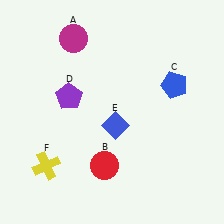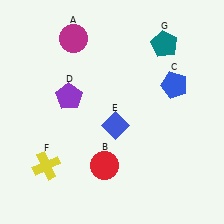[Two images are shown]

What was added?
A teal pentagon (G) was added in Image 2.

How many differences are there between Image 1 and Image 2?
There is 1 difference between the two images.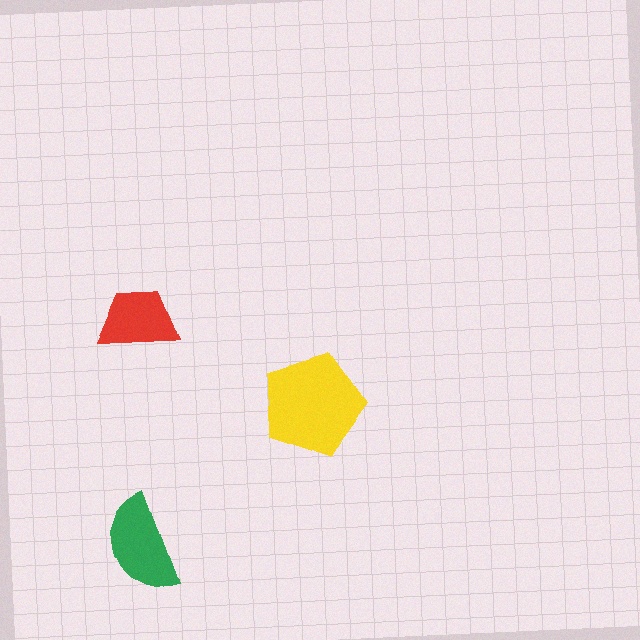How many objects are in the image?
There are 3 objects in the image.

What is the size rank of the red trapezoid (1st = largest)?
3rd.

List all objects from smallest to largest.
The red trapezoid, the green semicircle, the yellow pentagon.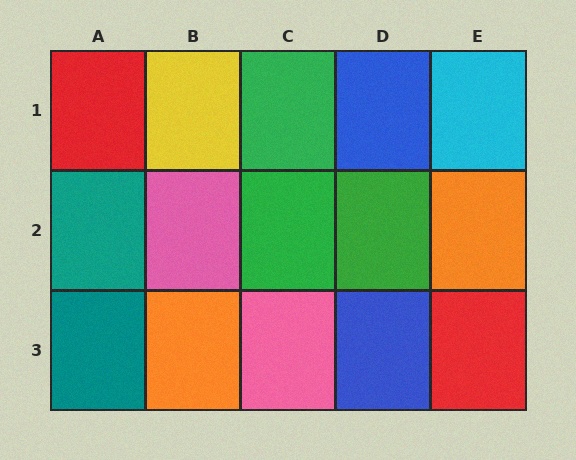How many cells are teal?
2 cells are teal.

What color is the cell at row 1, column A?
Red.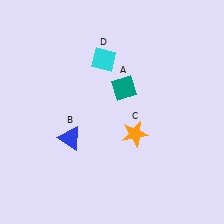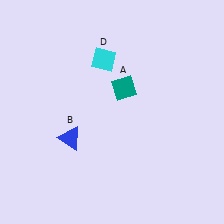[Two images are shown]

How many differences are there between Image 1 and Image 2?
There is 1 difference between the two images.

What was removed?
The orange star (C) was removed in Image 2.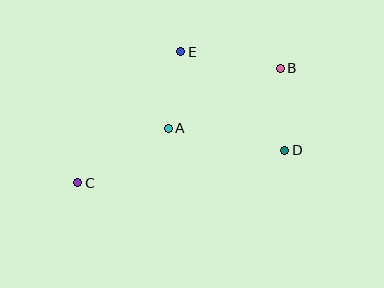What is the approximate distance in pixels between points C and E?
The distance between C and E is approximately 166 pixels.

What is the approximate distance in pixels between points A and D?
The distance between A and D is approximately 119 pixels.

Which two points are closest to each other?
Points A and E are closest to each other.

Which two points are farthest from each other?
Points B and C are farthest from each other.